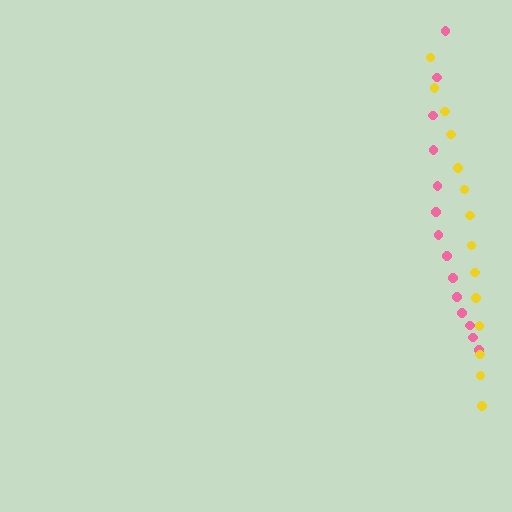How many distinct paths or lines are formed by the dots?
There are 2 distinct paths.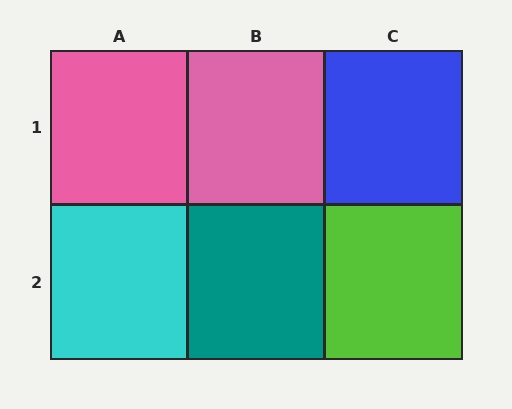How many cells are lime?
1 cell is lime.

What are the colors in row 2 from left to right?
Cyan, teal, lime.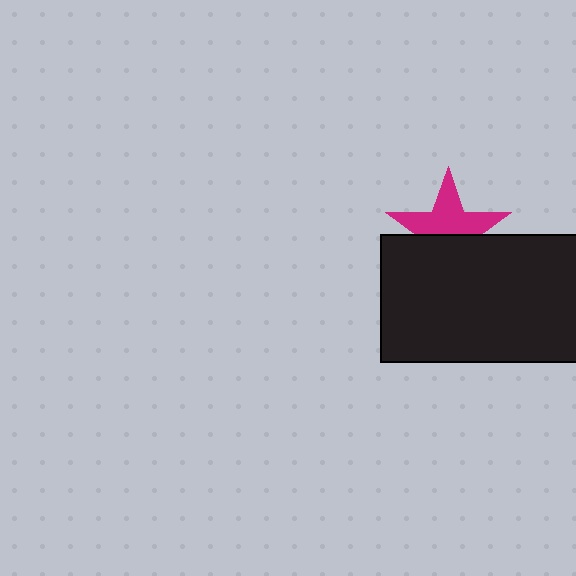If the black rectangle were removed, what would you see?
You would see the complete magenta star.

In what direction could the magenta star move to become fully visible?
The magenta star could move up. That would shift it out from behind the black rectangle entirely.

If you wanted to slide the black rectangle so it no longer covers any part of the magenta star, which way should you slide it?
Slide it down — that is the most direct way to separate the two shapes.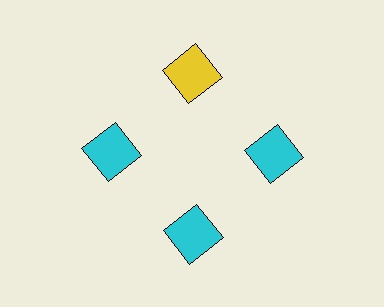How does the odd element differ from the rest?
It has a different color: yellow instead of cyan.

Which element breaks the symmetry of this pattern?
The yellow square at roughly the 12 o'clock position breaks the symmetry. All other shapes are cyan squares.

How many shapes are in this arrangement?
There are 4 shapes arranged in a ring pattern.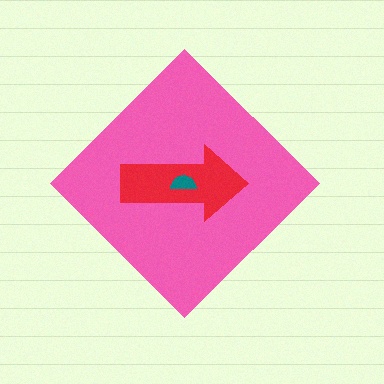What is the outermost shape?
The pink diamond.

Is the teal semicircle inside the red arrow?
Yes.